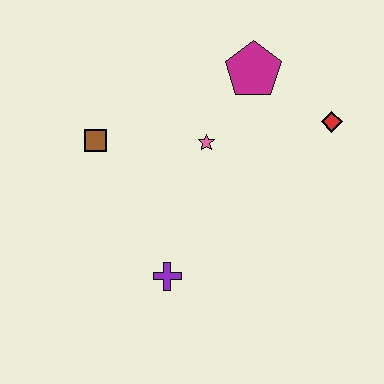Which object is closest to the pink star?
The magenta pentagon is closest to the pink star.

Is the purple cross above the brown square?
No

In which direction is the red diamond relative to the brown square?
The red diamond is to the right of the brown square.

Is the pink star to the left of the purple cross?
No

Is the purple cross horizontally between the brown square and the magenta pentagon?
Yes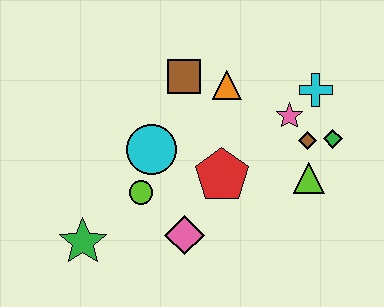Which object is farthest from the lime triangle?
The green star is farthest from the lime triangle.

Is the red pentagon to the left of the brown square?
No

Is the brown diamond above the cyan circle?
Yes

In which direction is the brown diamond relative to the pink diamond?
The brown diamond is to the right of the pink diamond.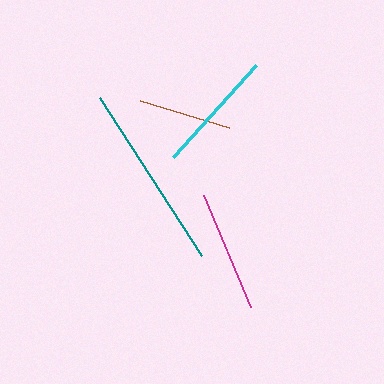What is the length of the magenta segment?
The magenta segment is approximately 122 pixels long.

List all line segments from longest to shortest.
From longest to shortest: teal, cyan, magenta, brown.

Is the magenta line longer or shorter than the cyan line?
The cyan line is longer than the magenta line.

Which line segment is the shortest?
The brown line is the shortest at approximately 93 pixels.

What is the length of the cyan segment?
The cyan segment is approximately 123 pixels long.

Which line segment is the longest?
The teal line is the longest at approximately 188 pixels.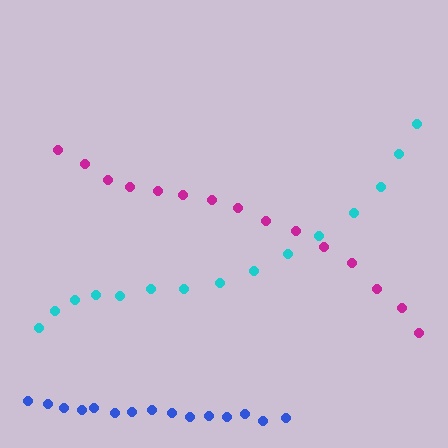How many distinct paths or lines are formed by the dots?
There are 3 distinct paths.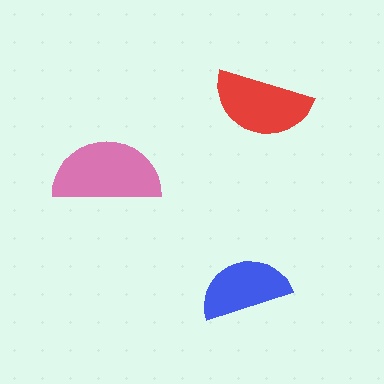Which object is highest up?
The red semicircle is topmost.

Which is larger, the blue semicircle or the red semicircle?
The red one.